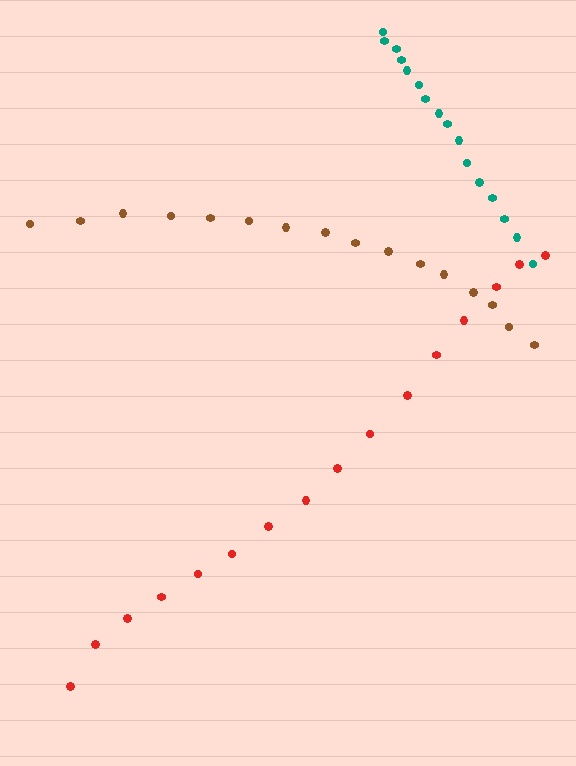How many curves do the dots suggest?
There are 3 distinct paths.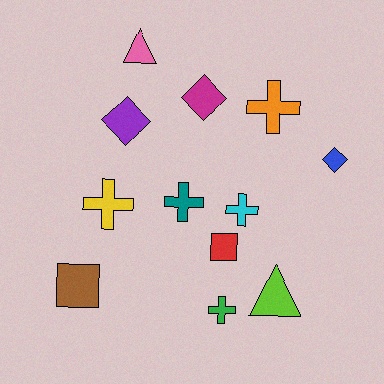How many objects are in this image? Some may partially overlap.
There are 12 objects.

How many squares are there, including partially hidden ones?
There are 2 squares.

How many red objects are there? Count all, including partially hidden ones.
There is 1 red object.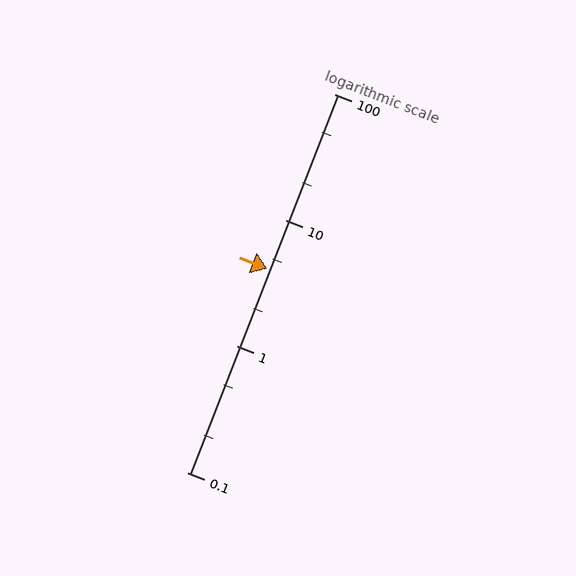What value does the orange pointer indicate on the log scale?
The pointer indicates approximately 4.1.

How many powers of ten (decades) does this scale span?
The scale spans 3 decades, from 0.1 to 100.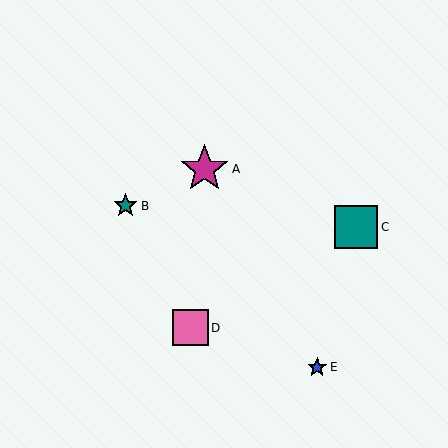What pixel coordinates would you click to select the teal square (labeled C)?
Click at (356, 227) to select the teal square C.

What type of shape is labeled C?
Shape C is a teal square.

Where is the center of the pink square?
The center of the pink square is at (190, 328).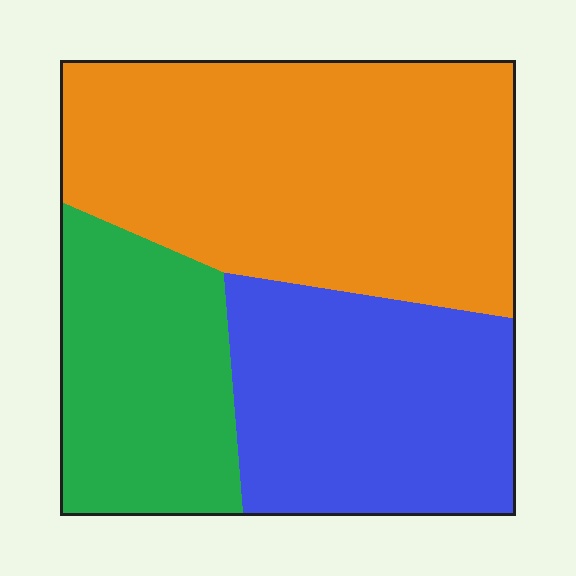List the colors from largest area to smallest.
From largest to smallest: orange, blue, green.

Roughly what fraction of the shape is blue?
Blue covers roughly 30% of the shape.